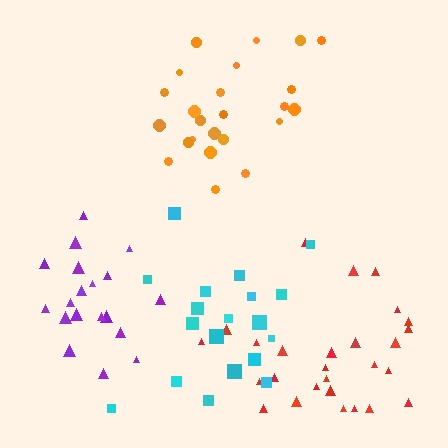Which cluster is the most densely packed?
Orange.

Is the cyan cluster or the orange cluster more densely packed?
Orange.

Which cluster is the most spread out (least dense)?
Cyan.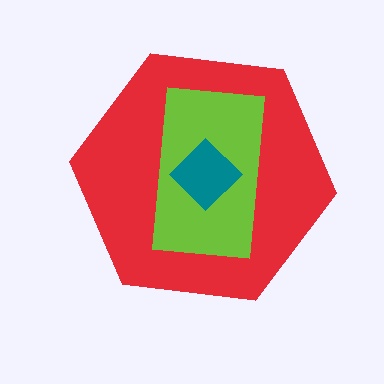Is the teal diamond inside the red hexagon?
Yes.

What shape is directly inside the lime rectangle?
The teal diamond.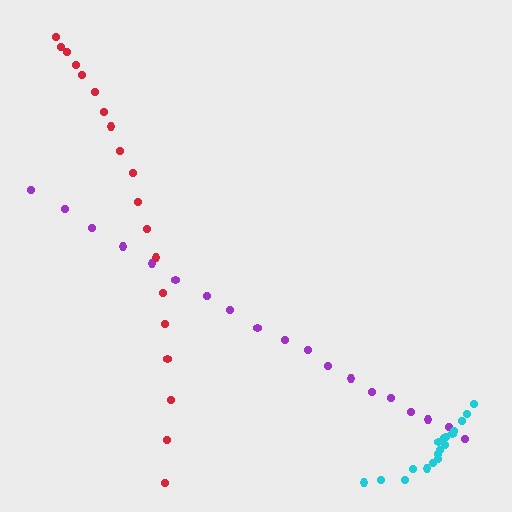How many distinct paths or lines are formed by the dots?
There are 3 distinct paths.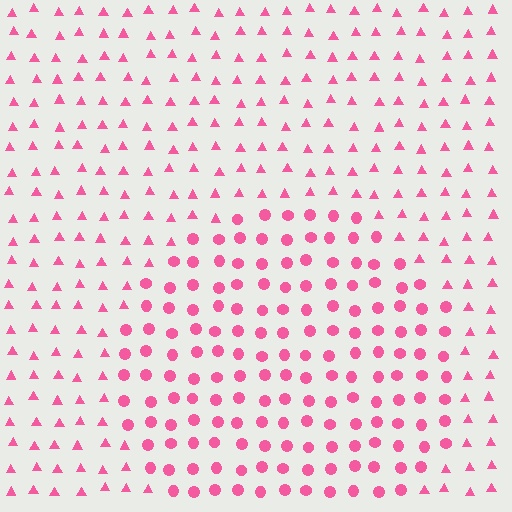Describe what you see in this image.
The image is filled with small pink elements arranged in a uniform grid. A circle-shaped region contains circles, while the surrounding area contains triangles. The boundary is defined purely by the change in element shape.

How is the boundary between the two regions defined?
The boundary is defined by a change in element shape: circles inside vs. triangles outside. All elements share the same color and spacing.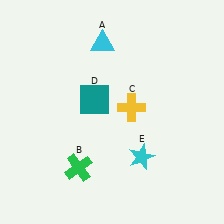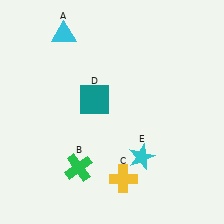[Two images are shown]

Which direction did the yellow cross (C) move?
The yellow cross (C) moved down.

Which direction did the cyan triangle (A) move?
The cyan triangle (A) moved left.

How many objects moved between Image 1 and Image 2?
2 objects moved between the two images.